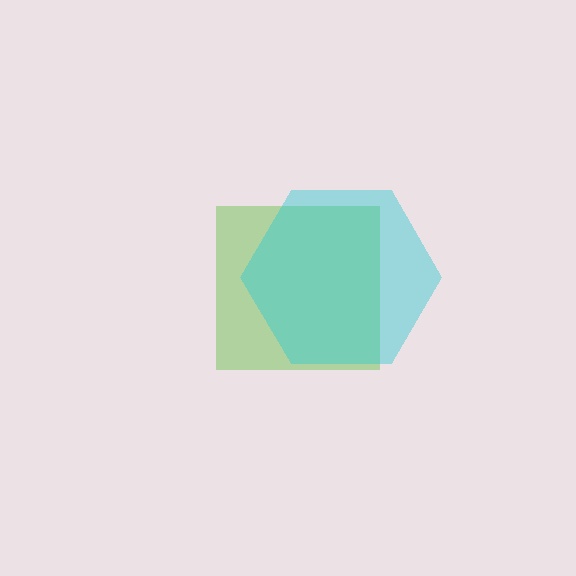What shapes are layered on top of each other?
The layered shapes are: a lime square, a cyan hexagon.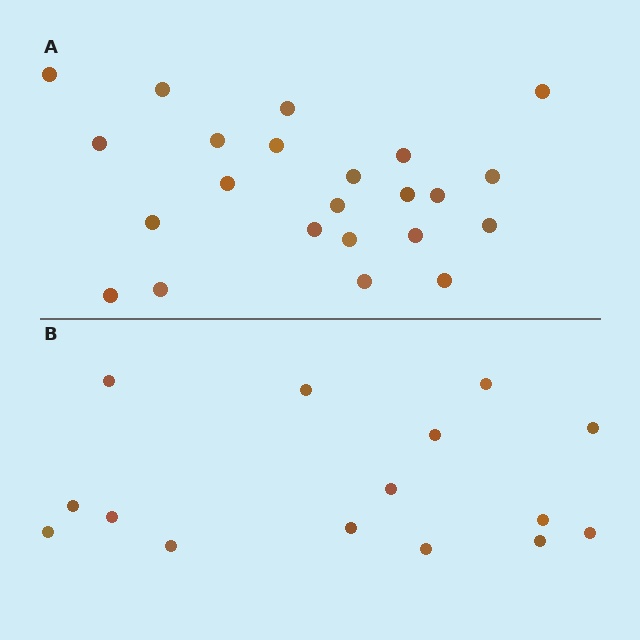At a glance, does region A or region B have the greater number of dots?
Region A (the top region) has more dots.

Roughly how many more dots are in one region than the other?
Region A has roughly 8 or so more dots than region B.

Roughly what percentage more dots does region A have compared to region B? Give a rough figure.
About 55% more.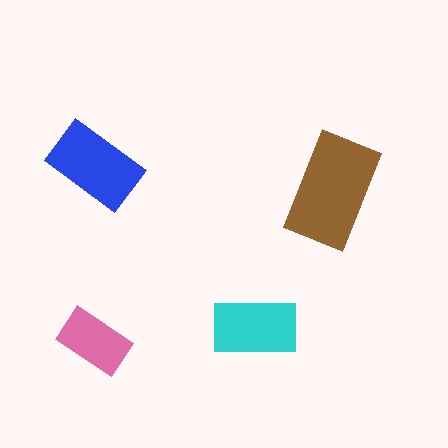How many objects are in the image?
There are 4 objects in the image.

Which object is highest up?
The blue rectangle is topmost.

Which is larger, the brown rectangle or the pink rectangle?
The brown one.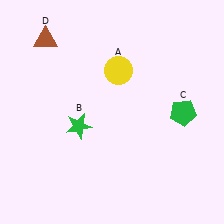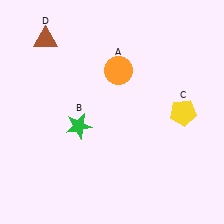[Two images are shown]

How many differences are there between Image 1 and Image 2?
There are 2 differences between the two images.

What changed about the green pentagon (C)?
In Image 1, C is green. In Image 2, it changed to yellow.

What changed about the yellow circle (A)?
In Image 1, A is yellow. In Image 2, it changed to orange.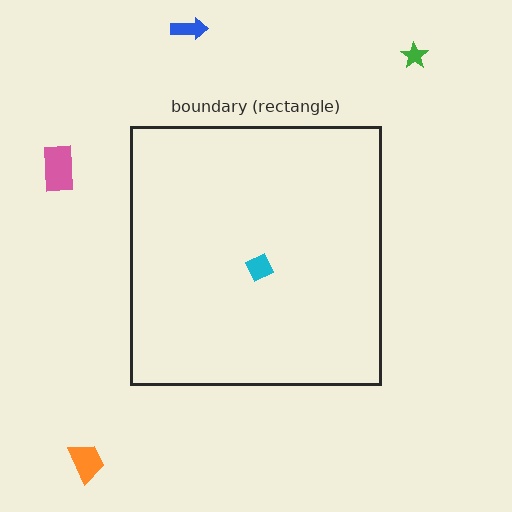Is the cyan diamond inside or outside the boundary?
Inside.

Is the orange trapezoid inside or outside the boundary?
Outside.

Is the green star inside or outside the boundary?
Outside.